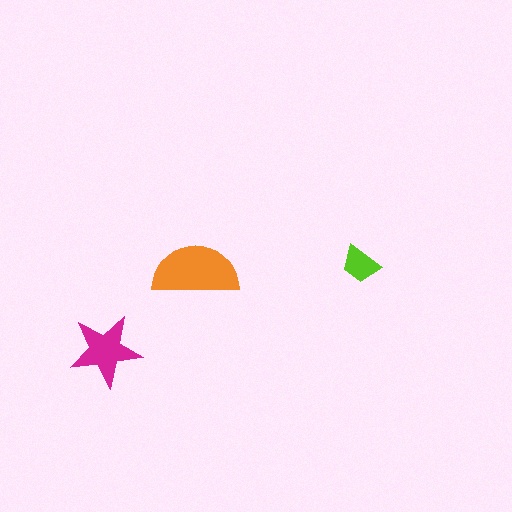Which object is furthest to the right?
The lime trapezoid is rightmost.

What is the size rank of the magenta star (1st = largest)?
2nd.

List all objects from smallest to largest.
The lime trapezoid, the magenta star, the orange semicircle.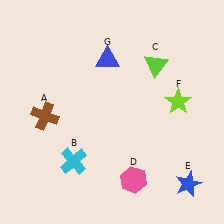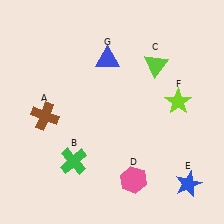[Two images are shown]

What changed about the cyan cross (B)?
In Image 1, B is cyan. In Image 2, it changed to green.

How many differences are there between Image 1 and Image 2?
There is 1 difference between the two images.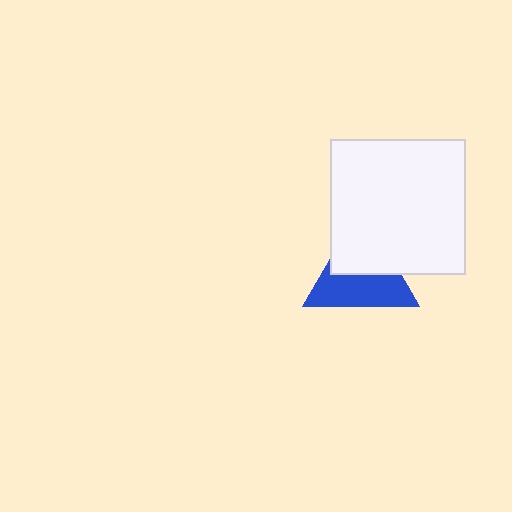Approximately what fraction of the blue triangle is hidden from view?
Roughly 46% of the blue triangle is hidden behind the white square.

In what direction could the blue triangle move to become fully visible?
The blue triangle could move down. That would shift it out from behind the white square entirely.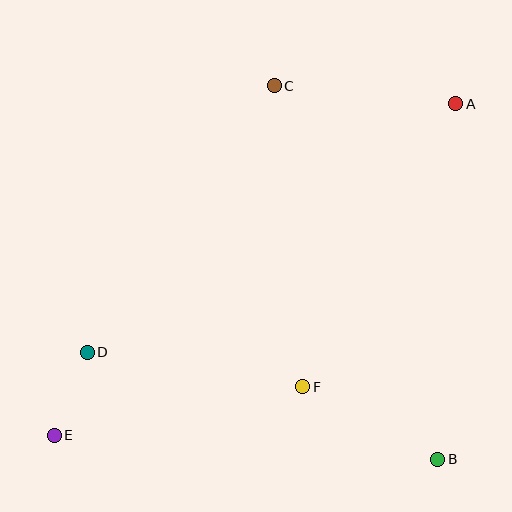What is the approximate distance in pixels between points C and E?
The distance between C and E is approximately 413 pixels.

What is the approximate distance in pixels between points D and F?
The distance between D and F is approximately 218 pixels.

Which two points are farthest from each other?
Points A and E are farthest from each other.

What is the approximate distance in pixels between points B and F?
The distance between B and F is approximately 153 pixels.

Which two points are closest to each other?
Points D and E are closest to each other.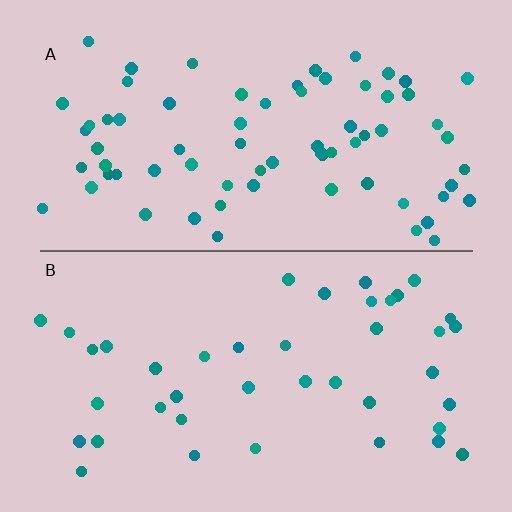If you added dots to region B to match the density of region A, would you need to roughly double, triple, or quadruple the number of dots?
Approximately double.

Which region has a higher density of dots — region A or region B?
A (the top).